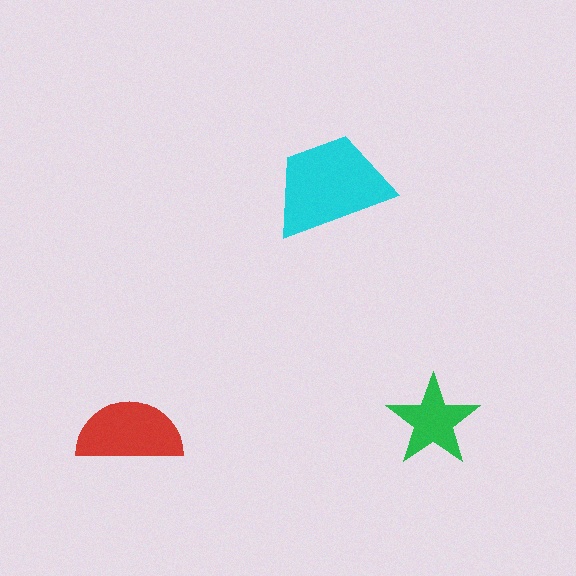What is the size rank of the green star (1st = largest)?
3rd.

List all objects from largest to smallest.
The cyan trapezoid, the red semicircle, the green star.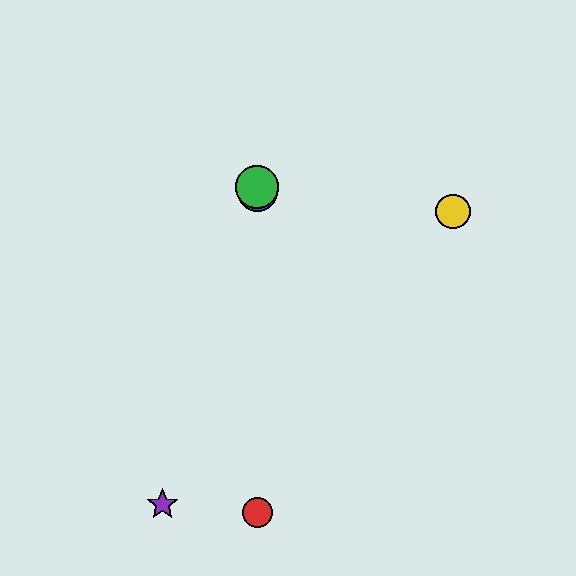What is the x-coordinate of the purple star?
The purple star is at x≈162.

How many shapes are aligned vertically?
3 shapes (the red circle, the blue circle, the green circle) are aligned vertically.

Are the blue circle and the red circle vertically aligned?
Yes, both are at x≈257.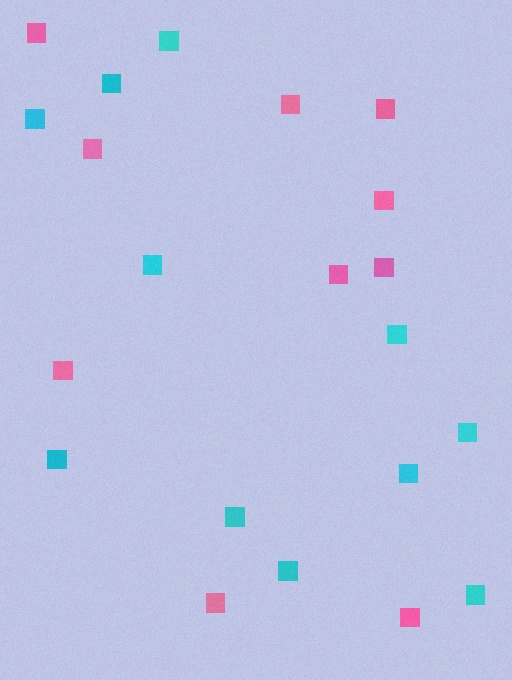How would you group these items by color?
There are 2 groups: one group of cyan squares (11) and one group of pink squares (10).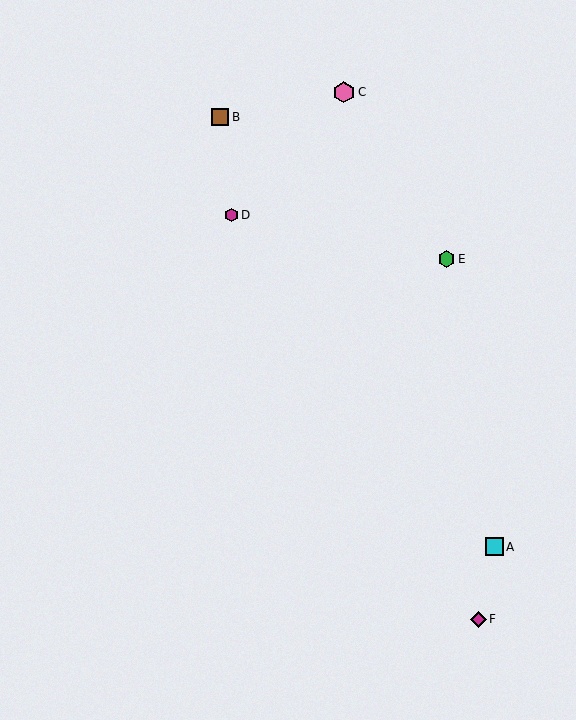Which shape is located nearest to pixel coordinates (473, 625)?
The magenta diamond (labeled F) at (478, 619) is nearest to that location.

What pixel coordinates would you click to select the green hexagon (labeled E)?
Click at (446, 259) to select the green hexagon E.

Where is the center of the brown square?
The center of the brown square is at (220, 117).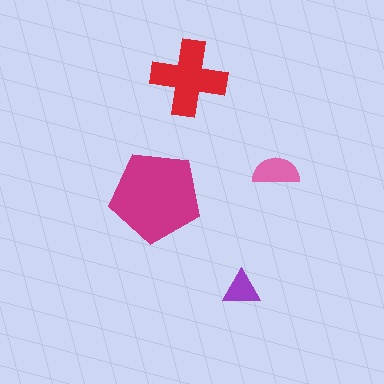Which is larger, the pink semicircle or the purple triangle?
The pink semicircle.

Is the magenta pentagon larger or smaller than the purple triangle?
Larger.